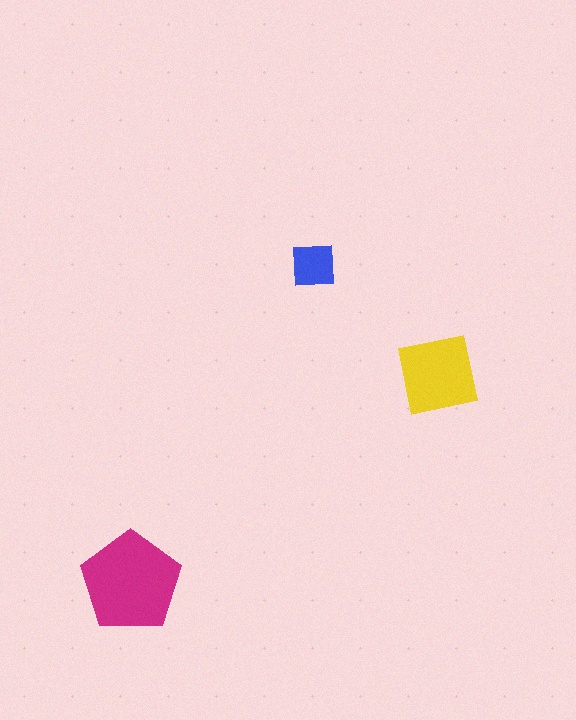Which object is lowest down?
The magenta pentagon is bottommost.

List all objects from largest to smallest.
The magenta pentagon, the yellow square, the blue square.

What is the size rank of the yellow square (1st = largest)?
2nd.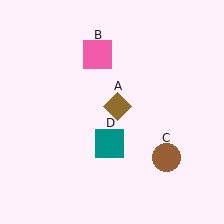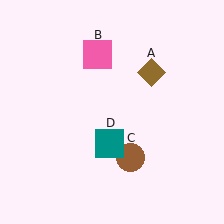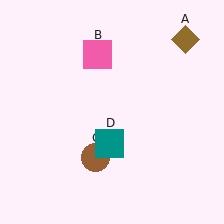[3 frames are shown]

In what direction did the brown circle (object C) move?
The brown circle (object C) moved left.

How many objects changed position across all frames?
2 objects changed position: brown diamond (object A), brown circle (object C).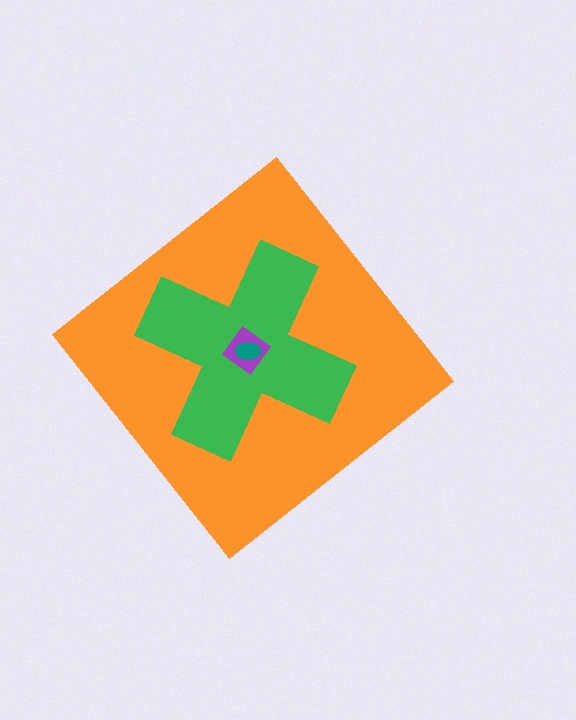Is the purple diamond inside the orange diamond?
Yes.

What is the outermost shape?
The orange diamond.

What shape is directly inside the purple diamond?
The teal ellipse.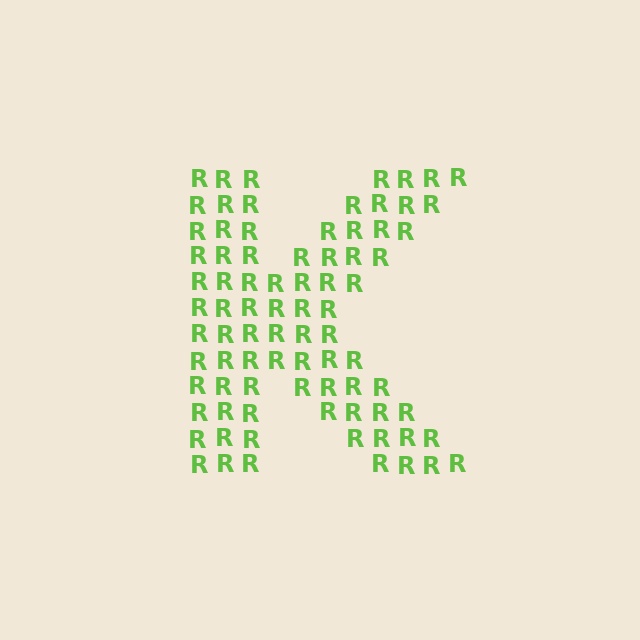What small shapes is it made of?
It is made of small letter R's.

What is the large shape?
The large shape is the letter K.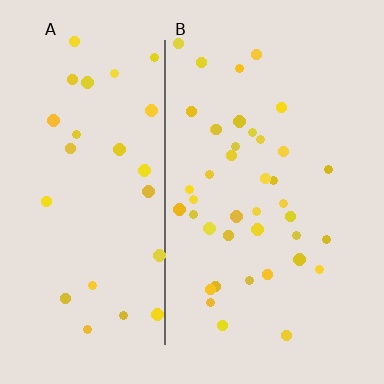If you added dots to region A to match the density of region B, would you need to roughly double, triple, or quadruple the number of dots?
Approximately double.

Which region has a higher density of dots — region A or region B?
B (the right).